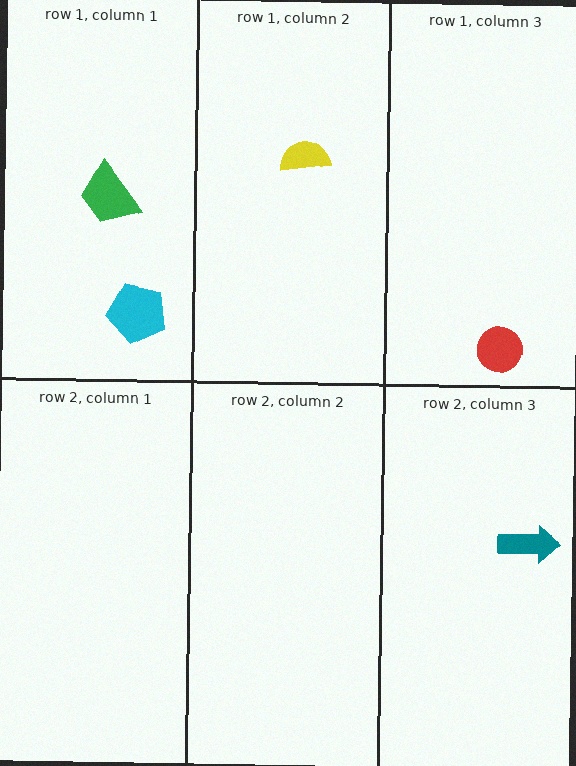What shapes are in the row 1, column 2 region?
The yellow semicircle.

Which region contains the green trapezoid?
The row 1, column 1 region.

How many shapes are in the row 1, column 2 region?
1.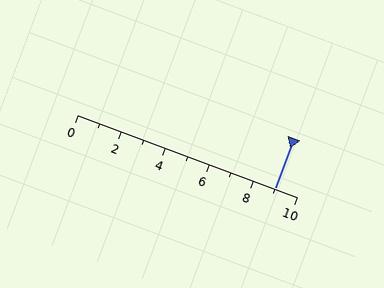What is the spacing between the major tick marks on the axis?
The major ticks are spaced 2 apart.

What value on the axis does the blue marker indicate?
The marker indicates approximately 9.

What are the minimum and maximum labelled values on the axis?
The axis runs from 0 to 10.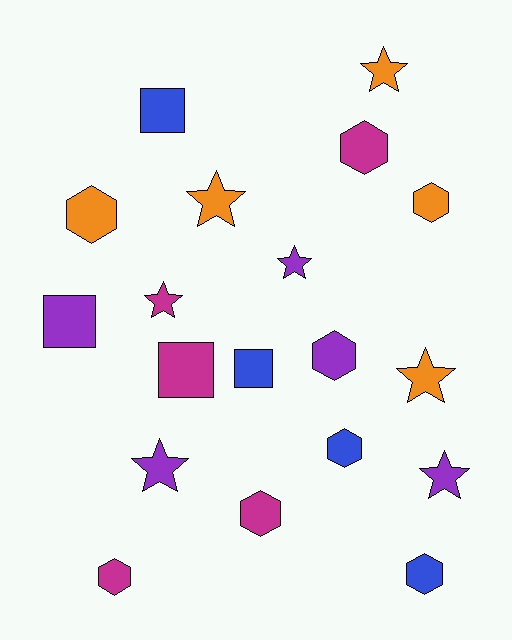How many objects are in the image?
There are 19 objects.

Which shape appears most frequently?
Hexagon, with 8 objects.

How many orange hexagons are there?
There are 2 orange hexagons.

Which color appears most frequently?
Orange, with 5 objects.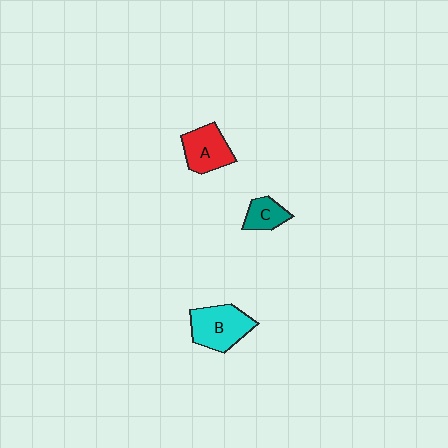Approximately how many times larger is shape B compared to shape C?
Approximately 1.9 times.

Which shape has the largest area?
Shape B (cyan).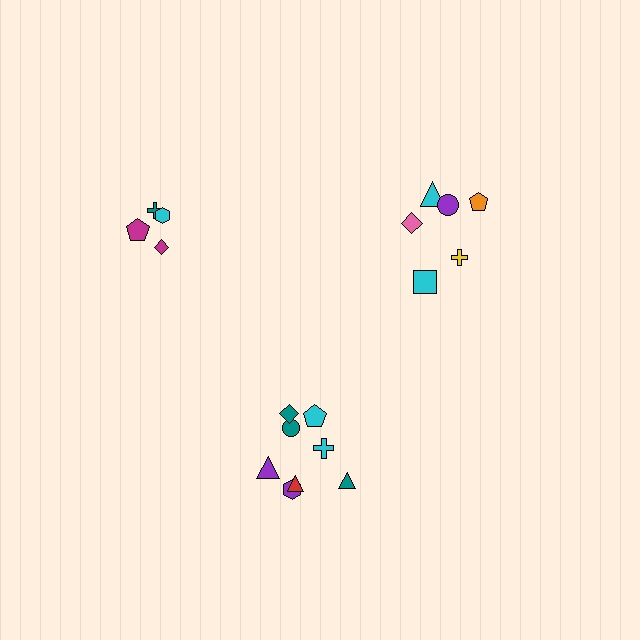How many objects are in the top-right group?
There are 6 objects.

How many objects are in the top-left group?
There are 4 objects.